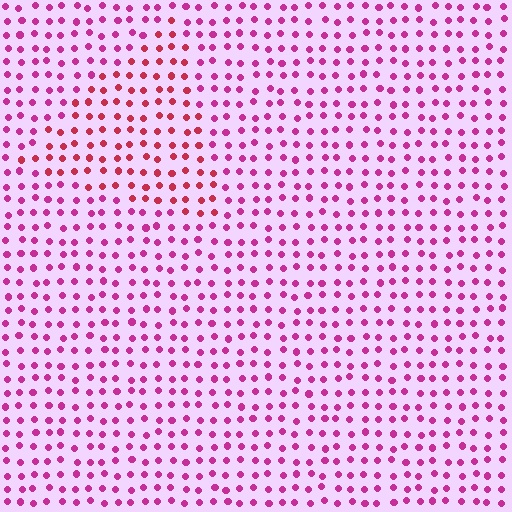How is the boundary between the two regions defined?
The boundary is defined purely by a slight shift in hue (about 29 degrees). Spacing, size, and orientation are identical on both sides.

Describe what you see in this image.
The image is filled with small magenta elements in a uniform arrangement. A triangle-shaped region is visible where the elements are tinted to a slightly different hue, forming a subtle color boundary.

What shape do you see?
I see a triangle.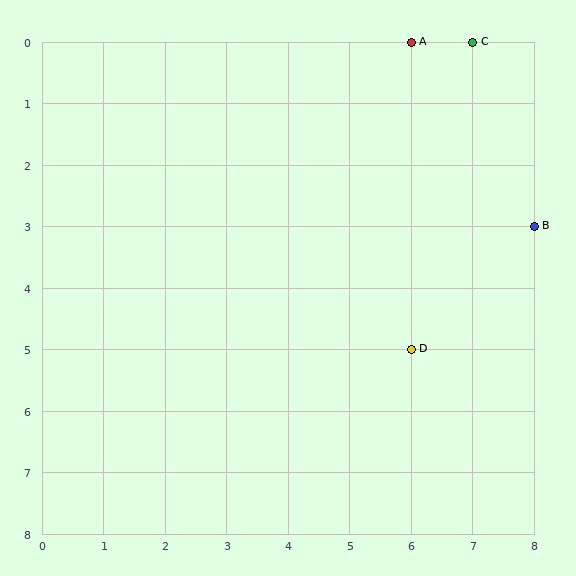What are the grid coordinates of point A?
Point A is at grid coordinates (6, 0).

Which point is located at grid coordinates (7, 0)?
Point C is at (7, 0).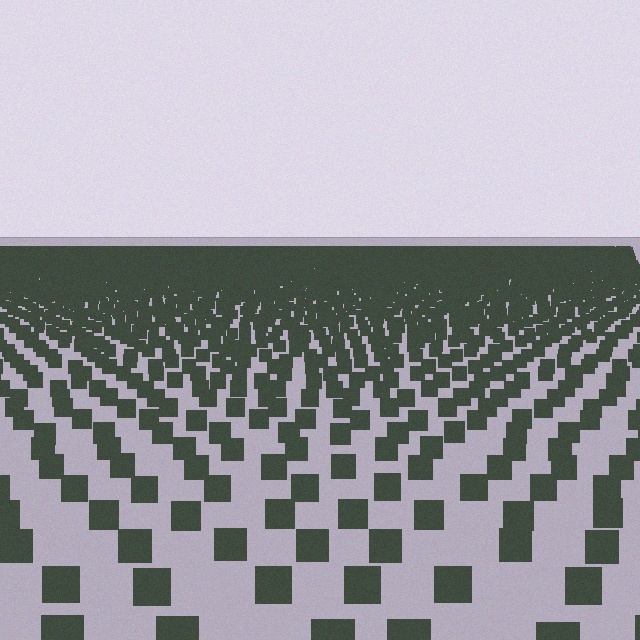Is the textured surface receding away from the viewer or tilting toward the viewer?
The surface is receding away from the viewer. Texture elements get smaller and denser toward the top.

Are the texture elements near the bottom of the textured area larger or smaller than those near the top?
Larger. Near the bottom, elements are closer to the viewer and appear at a bigger on-screen size.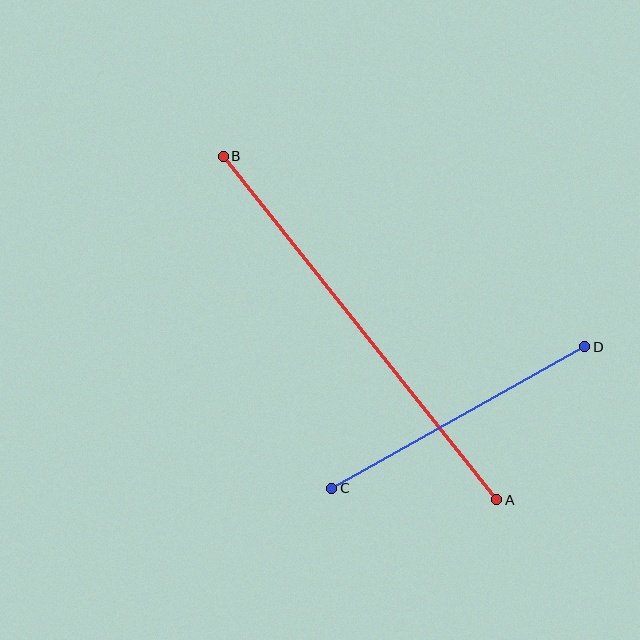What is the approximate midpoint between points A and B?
The midpoint is at approximately (360, 328) pixels.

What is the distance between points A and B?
The distance is approximately 439 pixels.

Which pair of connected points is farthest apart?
Points A and B are farthest apart.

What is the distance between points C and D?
The distance is approximately 290 pixels.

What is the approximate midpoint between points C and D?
The midpoint is at approximately (458, 418) pixels.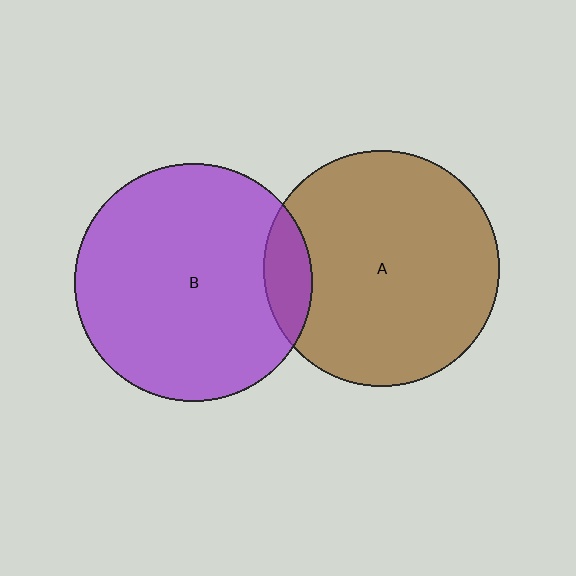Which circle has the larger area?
Circle B (purple).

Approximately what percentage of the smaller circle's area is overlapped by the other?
Approximately 10%.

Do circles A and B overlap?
Yes.